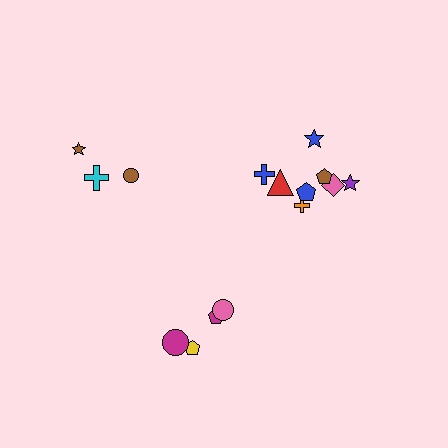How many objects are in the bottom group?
There are 5 objects.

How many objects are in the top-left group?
There are 3 objects.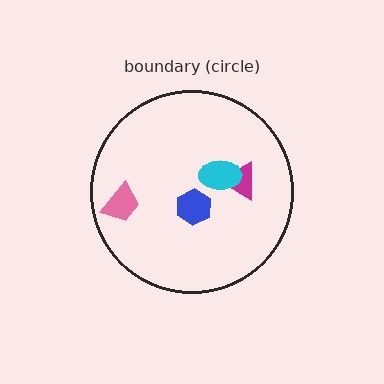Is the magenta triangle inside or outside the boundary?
Inside.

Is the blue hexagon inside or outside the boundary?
Inside.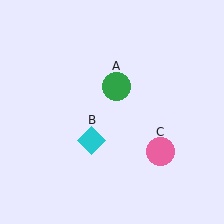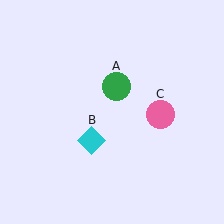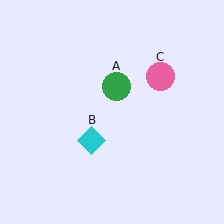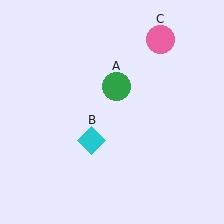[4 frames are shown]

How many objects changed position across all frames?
1 object changed position: pink circle (object C).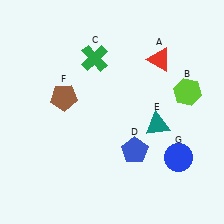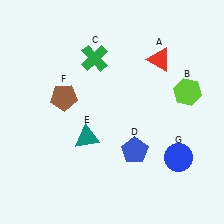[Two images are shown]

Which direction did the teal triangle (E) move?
The teal triangle (E) moved left.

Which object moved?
The teal triangle (E) moved left.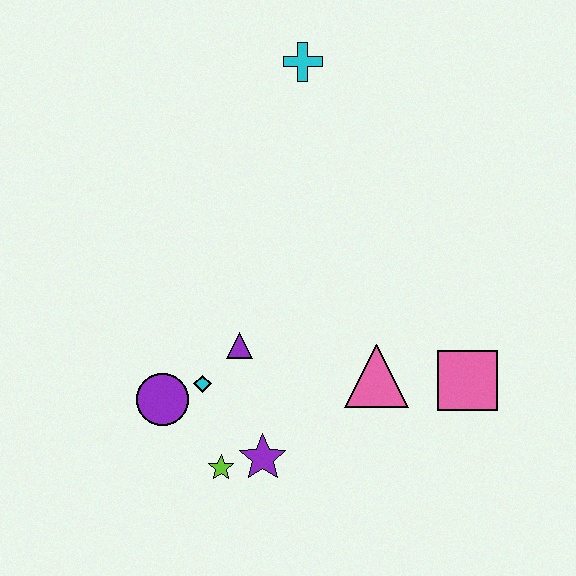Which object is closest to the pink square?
The pink triangle is closest to the pink square.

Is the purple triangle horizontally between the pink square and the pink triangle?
No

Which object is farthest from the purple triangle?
The cyan cross is farthest from the purple triangle.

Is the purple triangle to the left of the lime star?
No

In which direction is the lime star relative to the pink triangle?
The lime star is to the left of the pink triangle.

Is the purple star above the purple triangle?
No